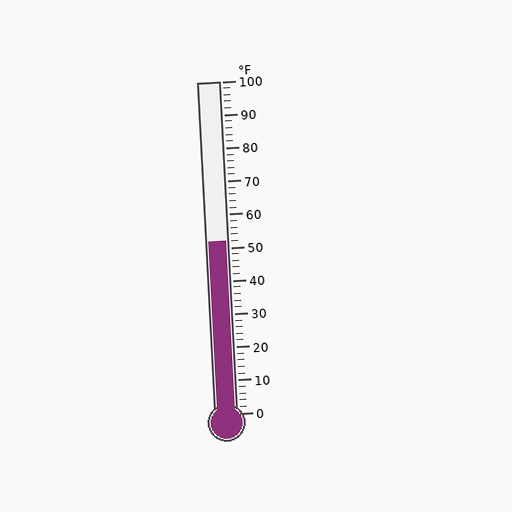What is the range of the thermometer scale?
The thermometer scale ranges from 0°F to 100°F.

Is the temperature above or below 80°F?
The temperature is below 80°F.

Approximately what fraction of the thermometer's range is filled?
The thermometer is filled to approximately 50% of its range.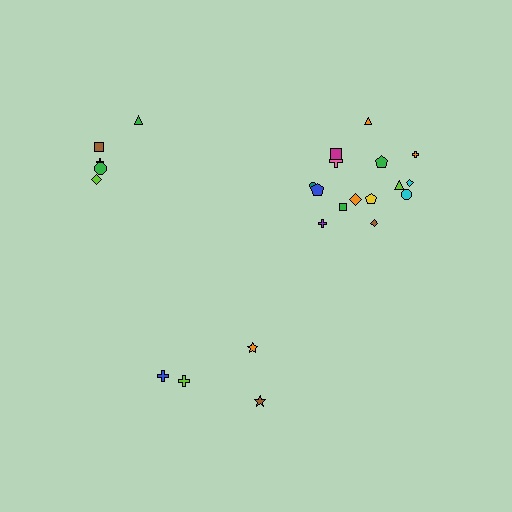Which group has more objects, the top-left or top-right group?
The top-right group.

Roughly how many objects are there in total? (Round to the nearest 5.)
Roughly 25 objects in total.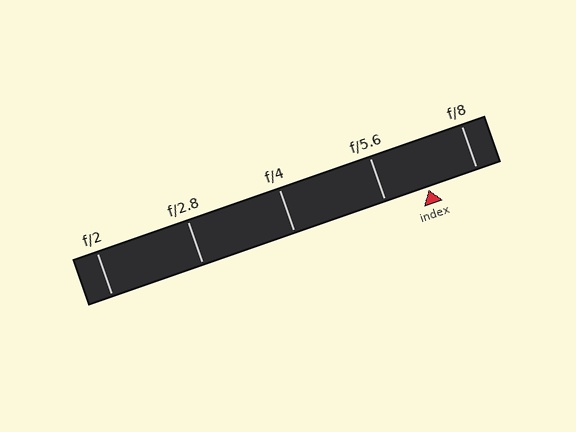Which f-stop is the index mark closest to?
The index mark is closest to f/5.6.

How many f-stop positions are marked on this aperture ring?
There are 5 f-stop positions marked.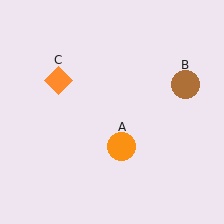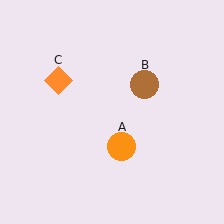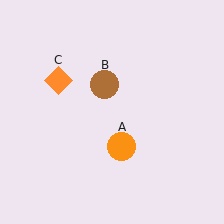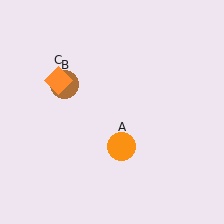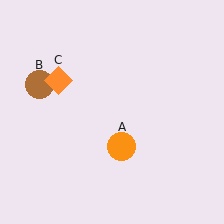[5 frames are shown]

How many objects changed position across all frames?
1 object changed position: brown circle (object B).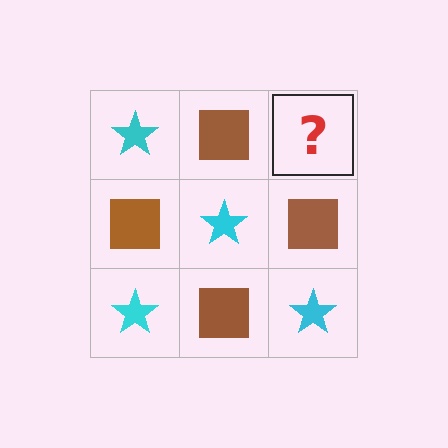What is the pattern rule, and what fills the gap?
The rule is that it alternates cyan star and brown square in a checkerboard pattern. The gap should be filled with a cyan star.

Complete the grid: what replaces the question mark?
The question mark should be replaced with a cyan star.